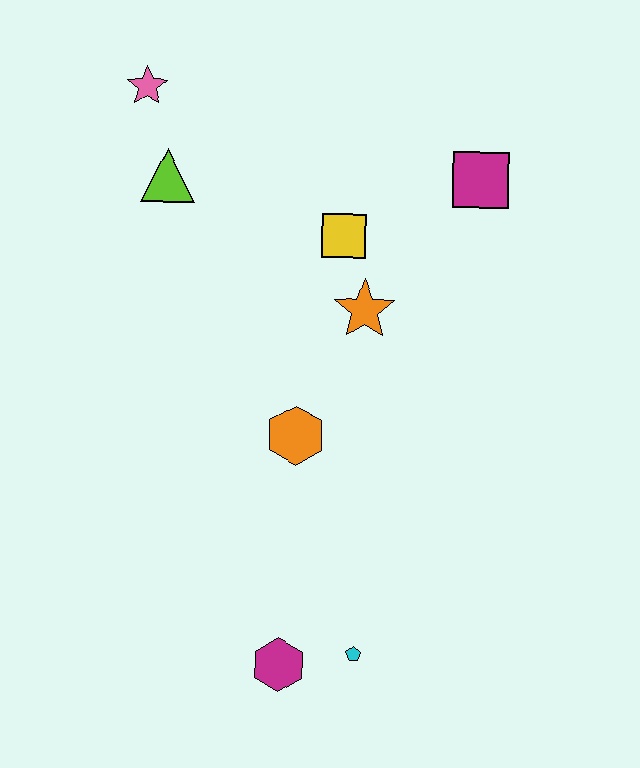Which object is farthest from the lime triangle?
The cyan pentagon is farthest from the lime triangle.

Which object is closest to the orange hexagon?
The orange star is closest to the orange hexagon.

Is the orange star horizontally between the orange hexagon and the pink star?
No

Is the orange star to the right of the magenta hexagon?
Yes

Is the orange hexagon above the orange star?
No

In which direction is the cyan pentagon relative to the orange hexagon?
The cyan pentagon is below the orange hexagon.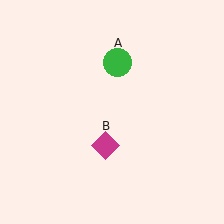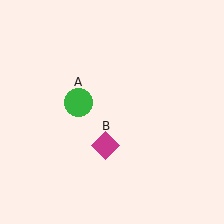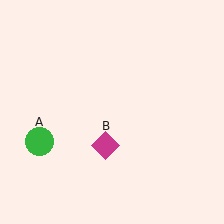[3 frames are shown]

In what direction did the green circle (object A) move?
The green circle (object A) moved down and to the left.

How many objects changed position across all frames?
1 object changed position: green circle (object A).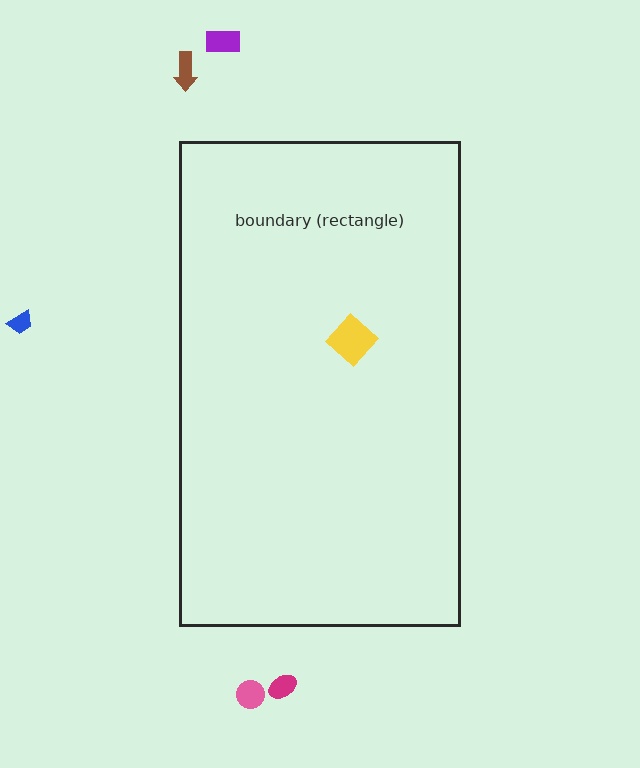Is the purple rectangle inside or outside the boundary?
Outside.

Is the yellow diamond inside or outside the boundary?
Inside.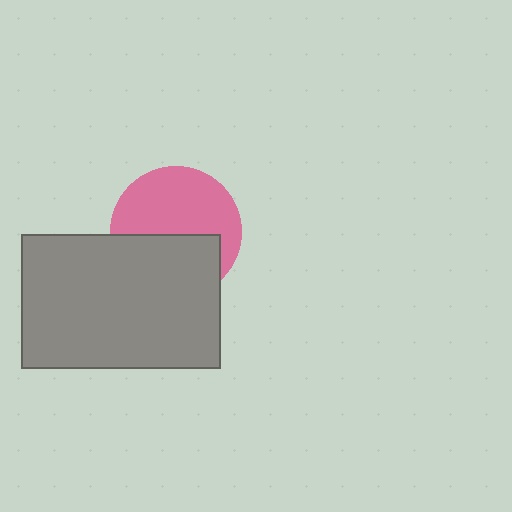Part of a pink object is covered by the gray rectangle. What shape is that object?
It is a circle.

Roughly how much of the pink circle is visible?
About half of it is visible (roughly 56%).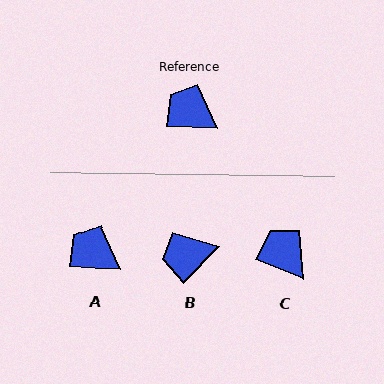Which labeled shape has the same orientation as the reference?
A.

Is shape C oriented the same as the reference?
No, it is off by about 20 degrees.